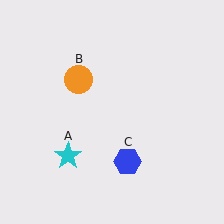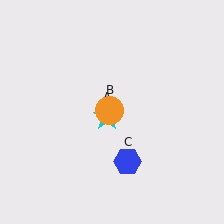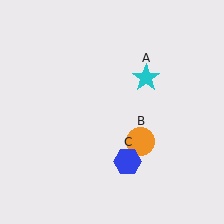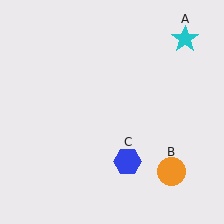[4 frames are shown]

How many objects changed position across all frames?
2 objects changed position: cyan star (object A), orange circle (object B).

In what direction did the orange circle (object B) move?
The orange circle (object B) moved down and to the right.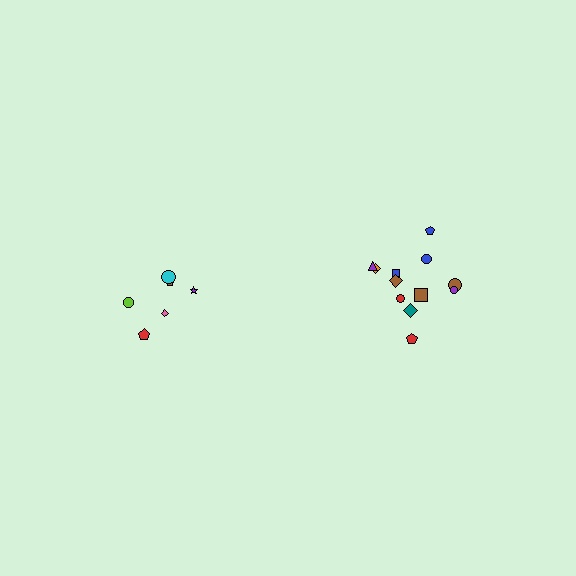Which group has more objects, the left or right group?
The right group.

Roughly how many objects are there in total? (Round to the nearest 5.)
Roughly 20 objects in total.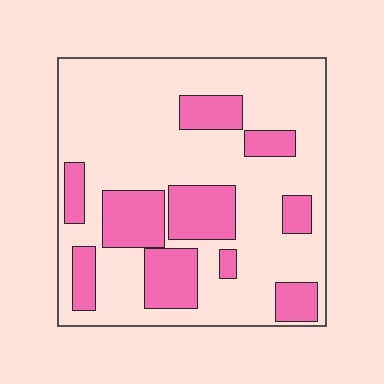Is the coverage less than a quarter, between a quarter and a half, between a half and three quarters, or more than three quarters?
Between a quarter and a half.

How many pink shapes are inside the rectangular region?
10.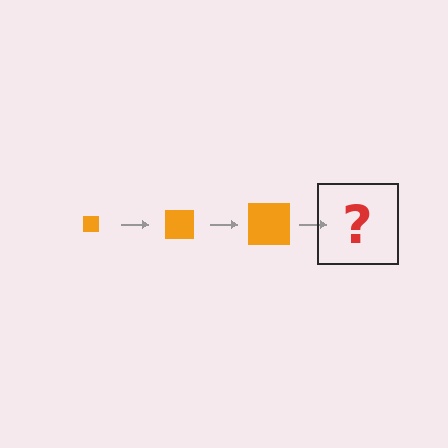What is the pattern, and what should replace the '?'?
The pattern is that the square gets progressively larger each step. The '?' should be an orange square, larger than the previous one.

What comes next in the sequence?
The next element should be an orange square, larger than the previous one.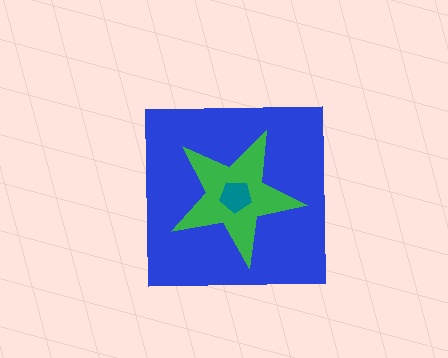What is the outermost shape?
The blue square.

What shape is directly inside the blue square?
The green star.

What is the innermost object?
The teal pentagon.